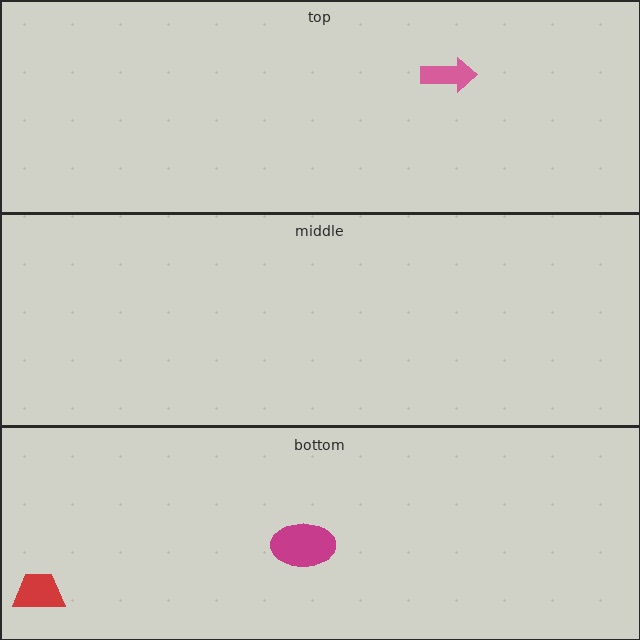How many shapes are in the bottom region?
2.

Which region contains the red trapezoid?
The bottom region.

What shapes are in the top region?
The pink arrow.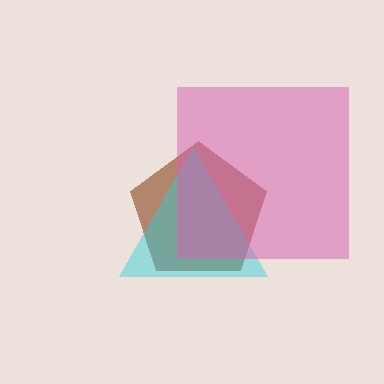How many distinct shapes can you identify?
There are 3 distinct shapes: a brown pentagon, a cyan triangle, a pink square.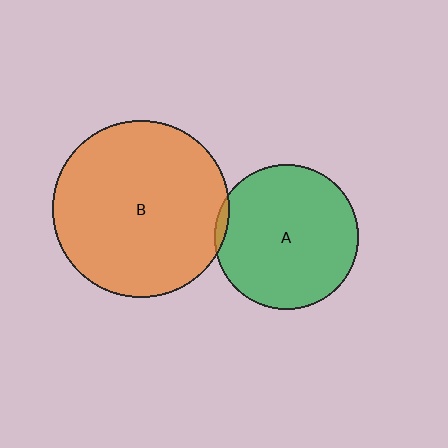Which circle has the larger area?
Circle B (orange).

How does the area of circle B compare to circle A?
Approximately 1.5 times.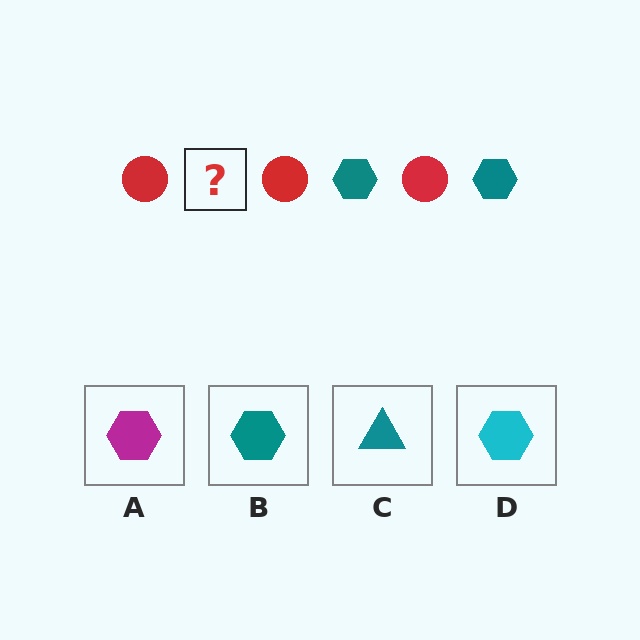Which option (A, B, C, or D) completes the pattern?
B.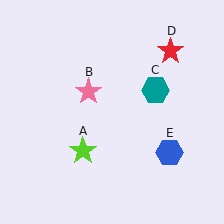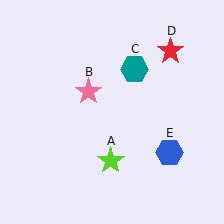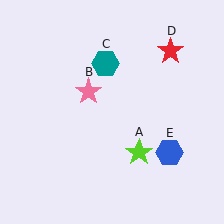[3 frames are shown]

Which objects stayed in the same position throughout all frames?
Pink star (object B) and red star (object D) and blue hexagon (object E) remained stationary.